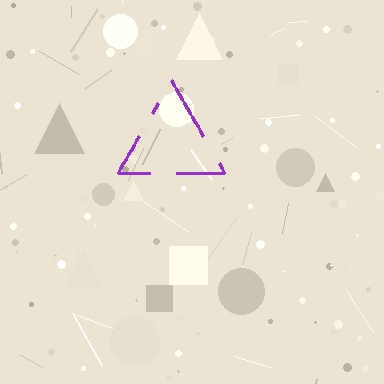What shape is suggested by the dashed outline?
The dashed outline suggests a triangle.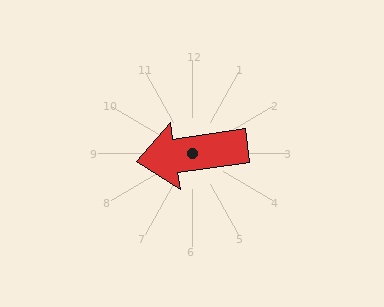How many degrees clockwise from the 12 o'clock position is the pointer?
Approximately 262 degrees.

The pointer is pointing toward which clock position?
Roughly 9 o'clock.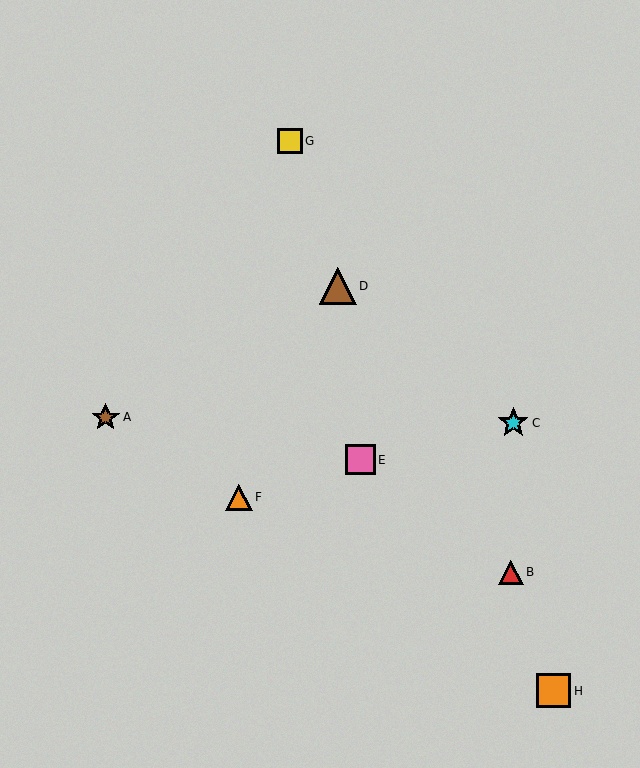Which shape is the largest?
The brown triangle (labeled D) is the largest.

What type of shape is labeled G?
Shape G is a yellow square.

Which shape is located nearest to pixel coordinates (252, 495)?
The orange triangle (labeled F) at (239, 497) is nearest to that location.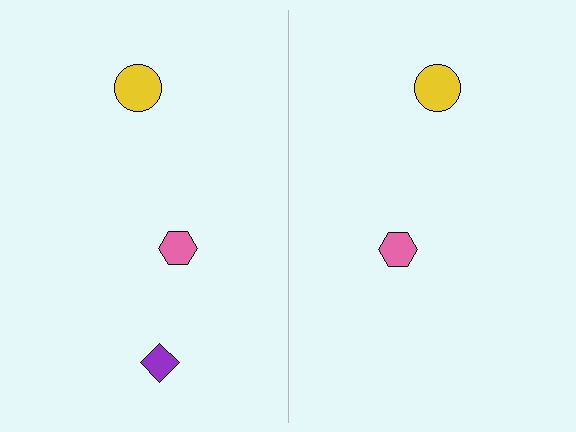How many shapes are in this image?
There are 5 shapes in this image.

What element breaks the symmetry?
A purple diamond is missing from the right side.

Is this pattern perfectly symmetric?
No, the pattern is not perfectly symmetric. A purple diamond is missing from the right side.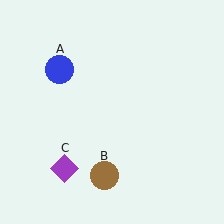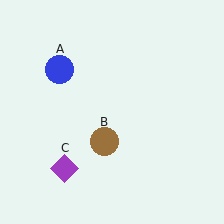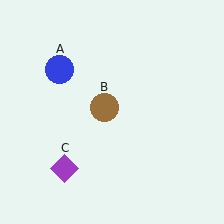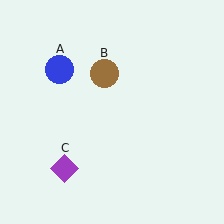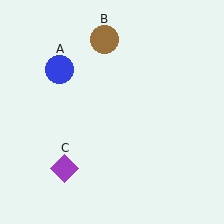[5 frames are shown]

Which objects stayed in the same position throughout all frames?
Blue circle (object A) and purple diamond (object C) remained stationary.